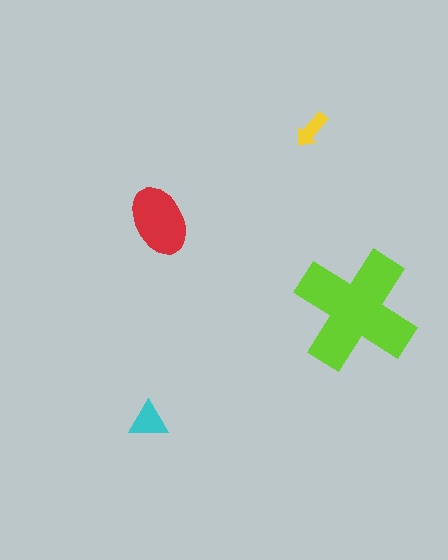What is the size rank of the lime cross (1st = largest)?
1st.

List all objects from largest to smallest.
The lime cross, the red ellipse, the cyan triangle, the yellow arrow.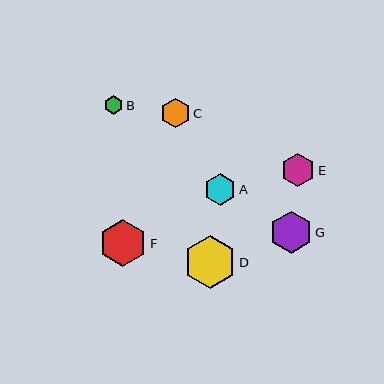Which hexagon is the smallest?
Hexagon B is the smallest with a size of approximately 19 pixels.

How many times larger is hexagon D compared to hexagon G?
Hexagon D is approximately 1.3 times the size of hexagon G.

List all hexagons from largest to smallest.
From largest to smallest: D, F, G, E, A, C, B.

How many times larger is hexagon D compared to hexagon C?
Hexagon D is approximately 1.8 times the size of hexagon C.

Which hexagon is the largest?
Hexagon D is the largest with a size of approximately 53 pixels.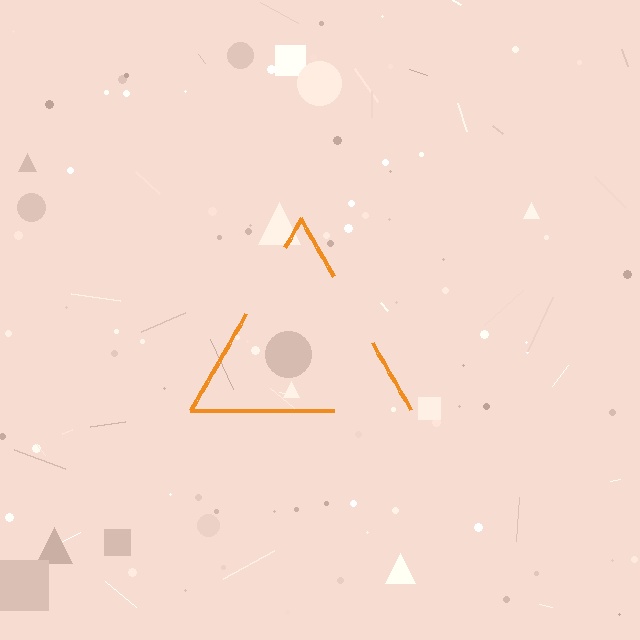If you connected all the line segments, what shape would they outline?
They would outline a triangle.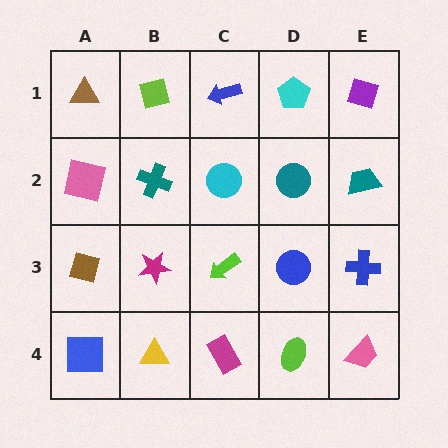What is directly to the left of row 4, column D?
A magenta rectangle.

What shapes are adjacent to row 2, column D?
A cyan pentagon (row 1, column D), a blue circle (row 3, column D), a cyan circle (row 2, column C), a teal trapezoid (row 2, column E).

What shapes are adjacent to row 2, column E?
A purple diamond (row 1, column E), a blue cross (row 3, column E), a teal circle (row 2, column D).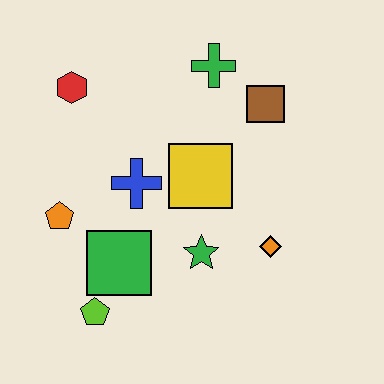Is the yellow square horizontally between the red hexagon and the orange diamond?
Yes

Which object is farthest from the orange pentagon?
The brown square is farthest from the orange pentagon.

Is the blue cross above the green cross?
No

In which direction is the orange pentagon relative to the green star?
The orange pentagon is to the left of the green star.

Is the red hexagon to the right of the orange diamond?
No